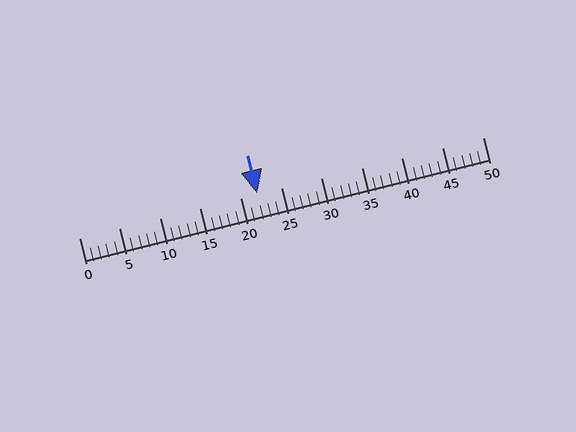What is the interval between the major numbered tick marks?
The major tick marks are spaced 5 units apart.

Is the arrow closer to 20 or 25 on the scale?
The arrow is closer to 20.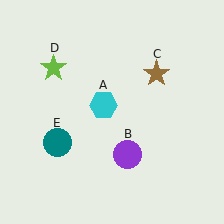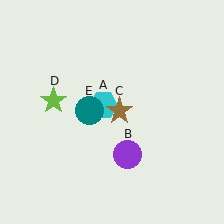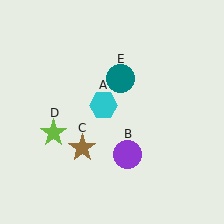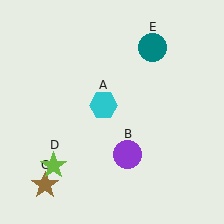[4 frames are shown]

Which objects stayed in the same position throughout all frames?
Cyan hexagon (object A) and purple circle (object B) remained stationary.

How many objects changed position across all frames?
3 objects changed position: brown star (object C), lime star (object D), teal circle (object E).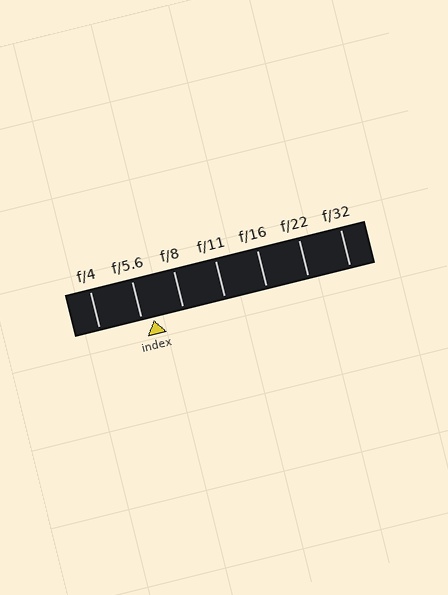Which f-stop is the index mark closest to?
The index mark is closest to f/5.6.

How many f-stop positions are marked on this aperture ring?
There are 7 f-stop positions marked.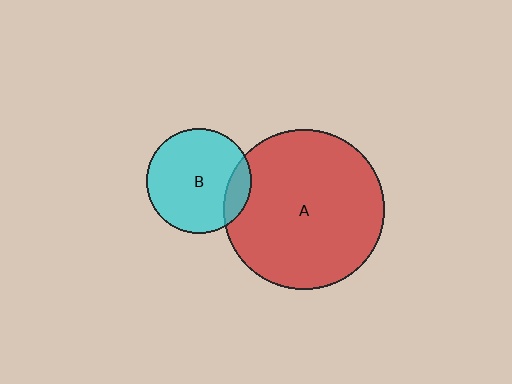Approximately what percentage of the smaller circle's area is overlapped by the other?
Approximately 15%.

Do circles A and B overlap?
Yes.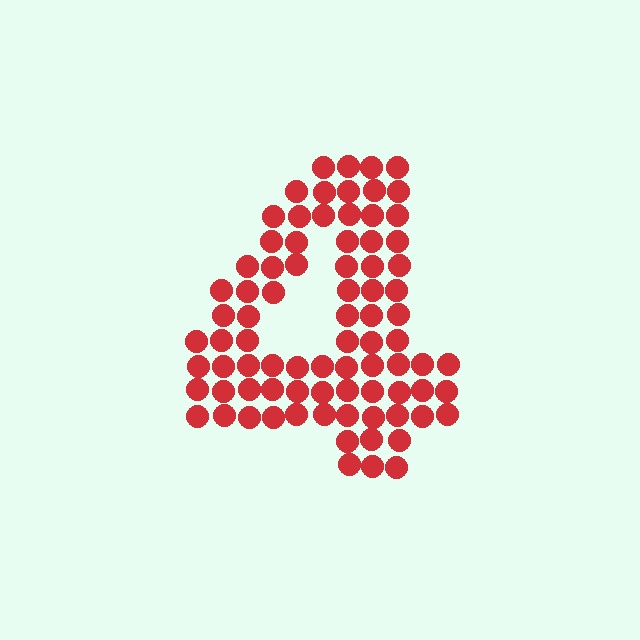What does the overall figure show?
The overall figure shows the digit 4.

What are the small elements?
The small elements are circles.